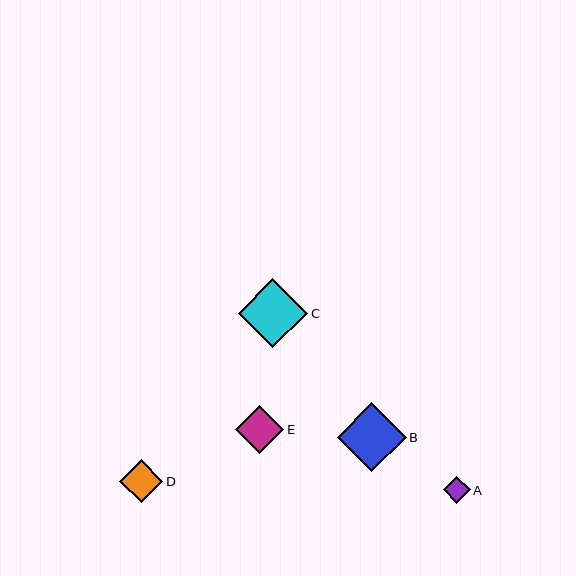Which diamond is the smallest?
Diamond A is the smallest with a size of approximately 26 pixels.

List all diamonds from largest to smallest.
From largest to smallest: C, B, E, D, A.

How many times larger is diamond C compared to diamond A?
Diamond C is approximately 2.6 times the size of diamond A.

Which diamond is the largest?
Diamond C is the largest with a size of approximately 69 pixels.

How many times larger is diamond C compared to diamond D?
Diamond C is approximately 1.6 times the size of diamond D.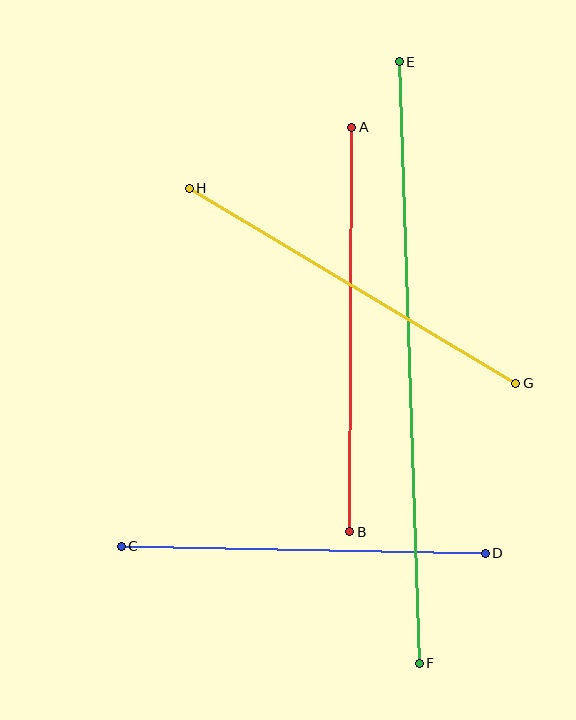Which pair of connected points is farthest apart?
Points E and F are farthest apart.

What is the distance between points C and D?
The distance is approximately 364 pixels.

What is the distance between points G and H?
The distance is approximately 380 pixels.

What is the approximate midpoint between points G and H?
The midpoint is at approximately (352, 286) pixels.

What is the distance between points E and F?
The distance is approximately 602 pixels.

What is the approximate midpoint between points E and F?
The midpoint is at approximately (409, 362) pixels.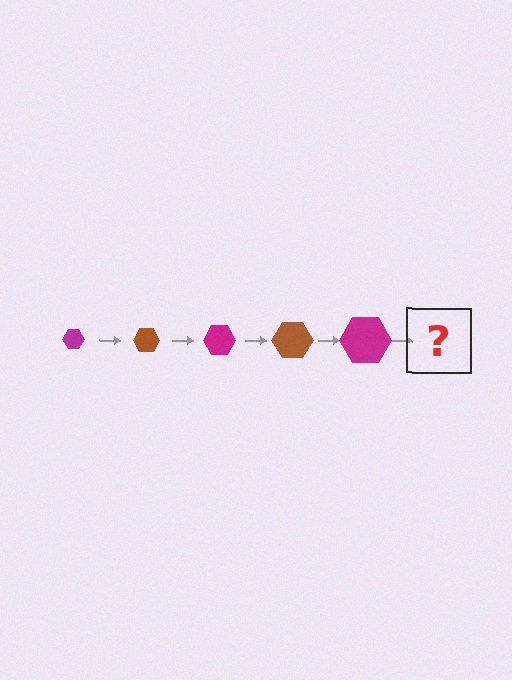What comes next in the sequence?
The next element should be a brown hexagon, larger than the previous one.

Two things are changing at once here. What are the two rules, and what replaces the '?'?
The two rules are that the hexagon grows larger each step and the color cycles through magenta and brown. The '?' should be a brown hexagon, larger than the previous one.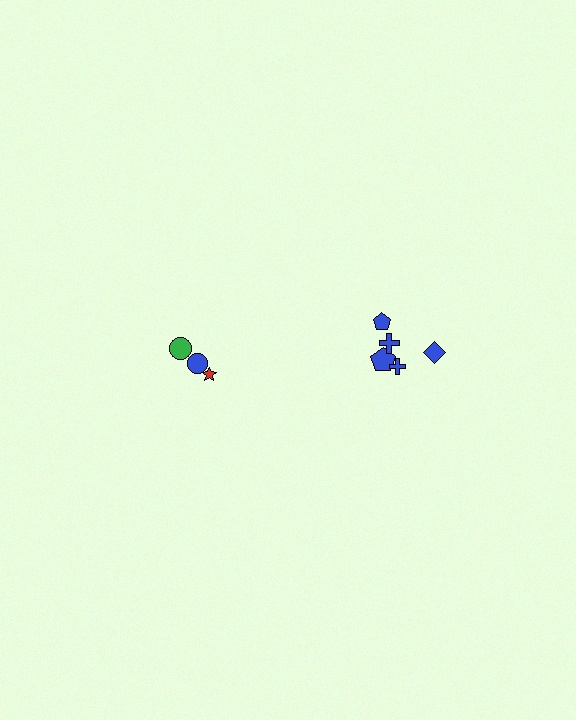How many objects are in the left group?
There are 3 objects.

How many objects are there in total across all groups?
There are 8 objects.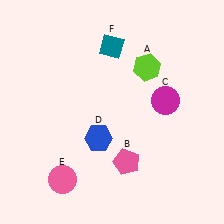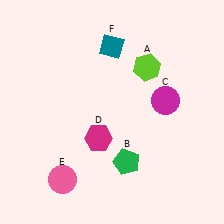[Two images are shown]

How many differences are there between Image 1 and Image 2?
There are 2 differences between the two images.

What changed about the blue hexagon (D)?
In Image 1, D is blue. In Image 2, it changed to magenta.